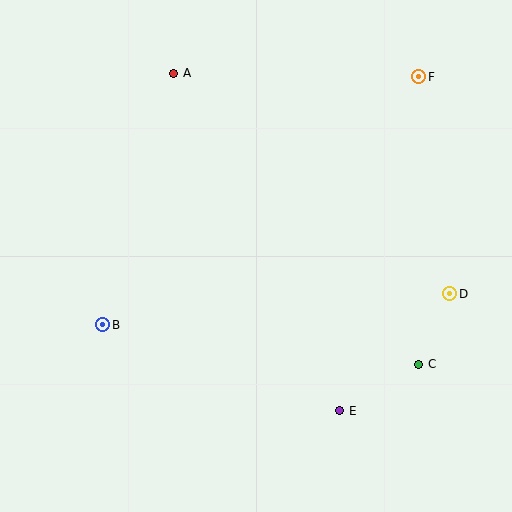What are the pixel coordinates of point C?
Point C is at (419, 364).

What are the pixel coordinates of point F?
Point F is at (419, 77).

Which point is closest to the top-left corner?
Point A is closest to the top-left corner.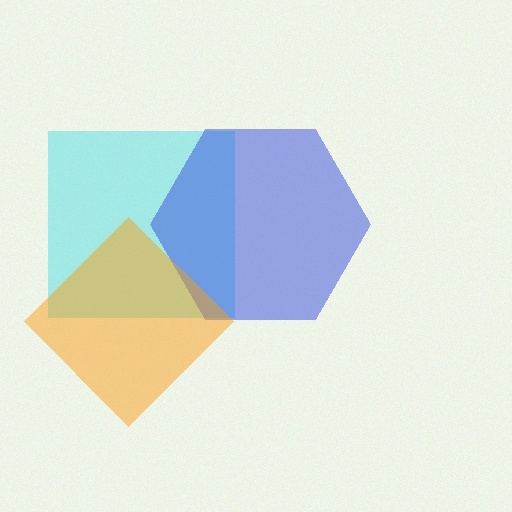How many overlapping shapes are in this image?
There are 3 overlapping shapes in the image.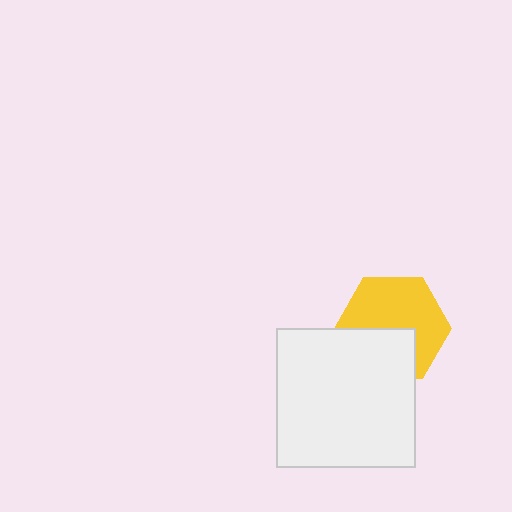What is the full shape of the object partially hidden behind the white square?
The partially hidden object is a yellow hexagon.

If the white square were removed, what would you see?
You would see the complete yellow hexagon.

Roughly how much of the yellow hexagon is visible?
About half of it is visible (roughly 62%).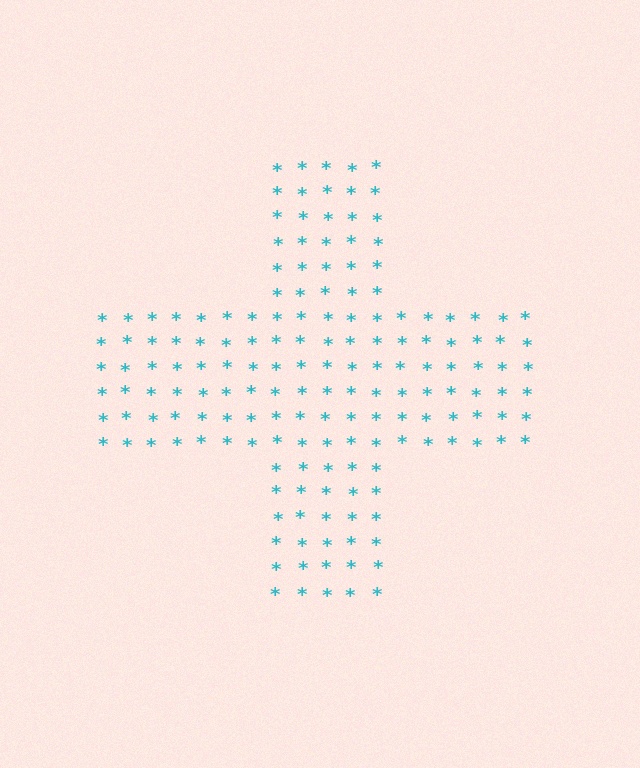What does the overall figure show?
The overall figure shows a cross.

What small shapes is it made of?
It is made of small asterisks.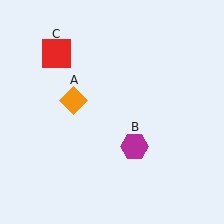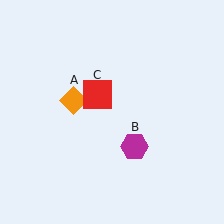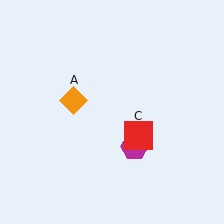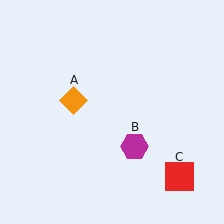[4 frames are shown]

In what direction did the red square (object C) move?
The red square (object C) moved down and to the right.